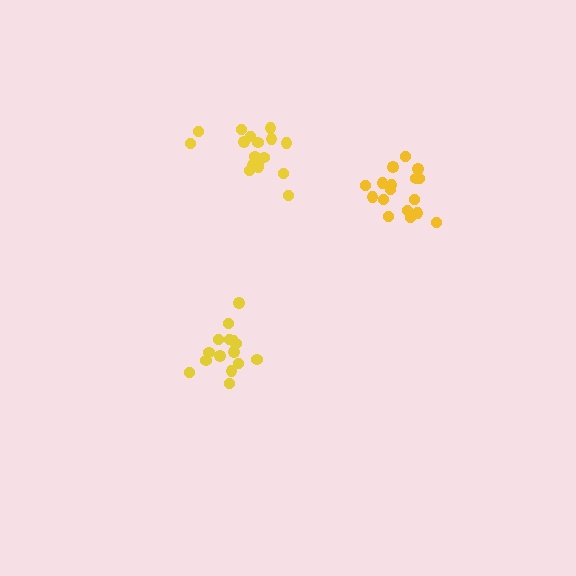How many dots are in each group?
Group 1: 15 dots, Group 2: 17 dots, Group 3: 18 dots (50 total).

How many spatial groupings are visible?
There are 3 spatial groupings.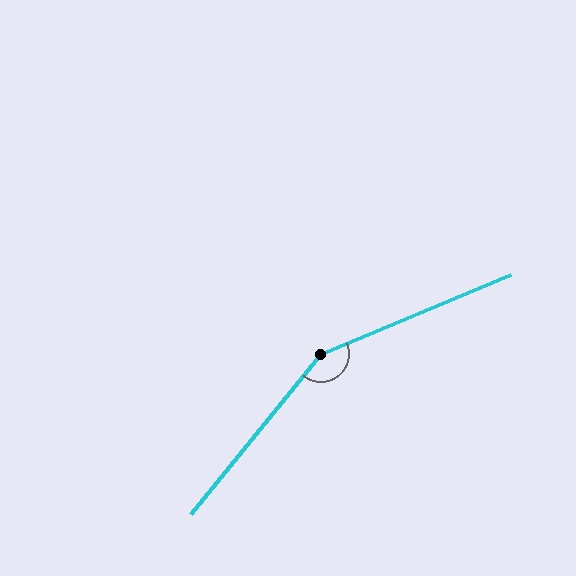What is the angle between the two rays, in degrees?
Approximately 152 degrees.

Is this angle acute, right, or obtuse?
It is obtuse.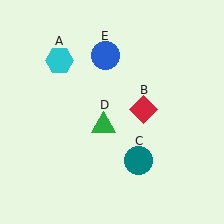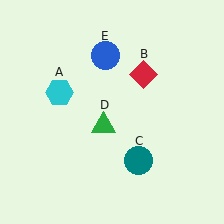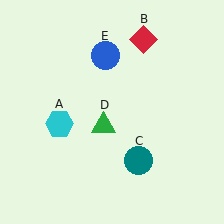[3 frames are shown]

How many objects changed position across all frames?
2 objects changed position: cyan hexagon (object A), red diamond (object B).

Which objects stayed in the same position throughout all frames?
Teal circle (object C) and green triangle (object D) and blue circle (object E) remained stationary.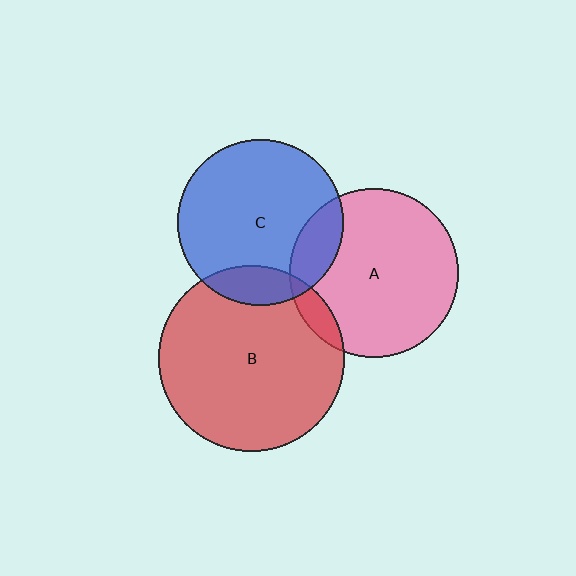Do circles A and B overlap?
Yes.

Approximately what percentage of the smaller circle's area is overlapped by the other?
Approximately 10%.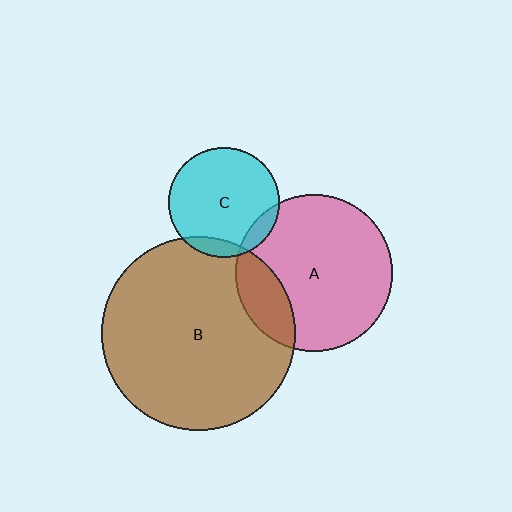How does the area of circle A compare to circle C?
Approximately 2.0 times.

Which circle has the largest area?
Circle B (brown).